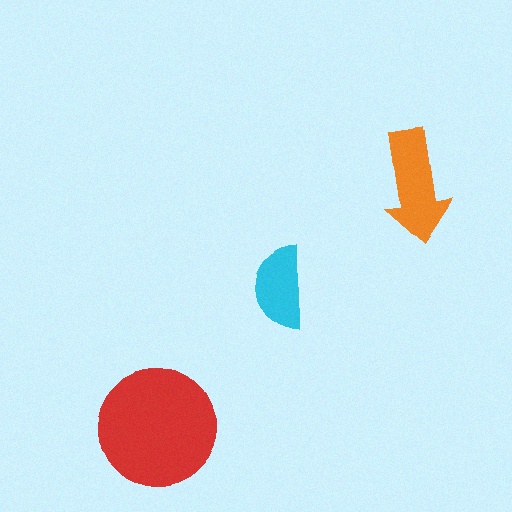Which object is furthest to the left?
The red circle is leftmost.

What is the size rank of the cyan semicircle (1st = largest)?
3rd.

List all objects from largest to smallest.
The red circle, the orange arrow, the cyan semicircle.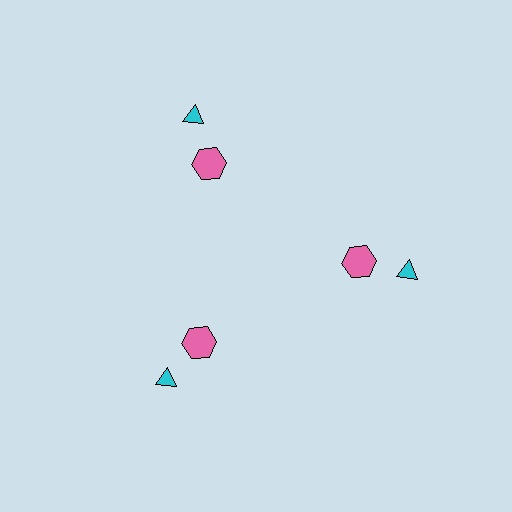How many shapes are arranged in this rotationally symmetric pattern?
There are 6 shapes, arranged in 3 groups of 2.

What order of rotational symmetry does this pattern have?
This pattern has 3-fold rotational symmetry.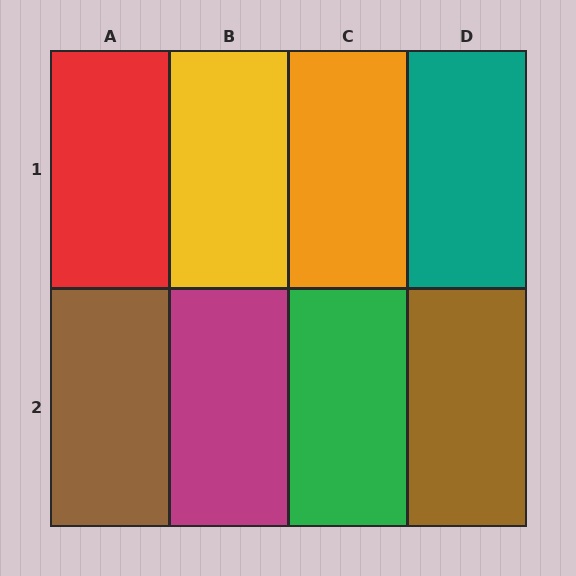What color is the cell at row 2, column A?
Brown.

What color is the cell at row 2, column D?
Brown.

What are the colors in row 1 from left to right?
Red, yellow, orange, teal.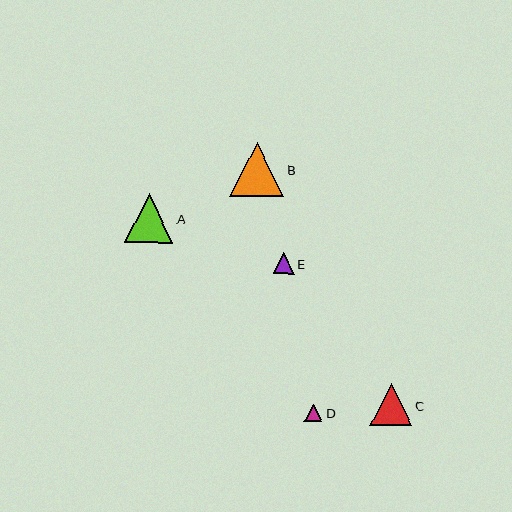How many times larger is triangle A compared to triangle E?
Triangle A is approximately 2.3 times the size of triangle E.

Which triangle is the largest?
Triangle B is the largest with a size of approximately 54 pixels.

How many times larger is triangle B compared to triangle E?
Triangle B is approximately 2.6 times the size of triangle E.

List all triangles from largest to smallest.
From largest to smallest: B, A, C, E, D.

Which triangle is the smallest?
Triangle D is the smallest with a size of approximately 18 pixels.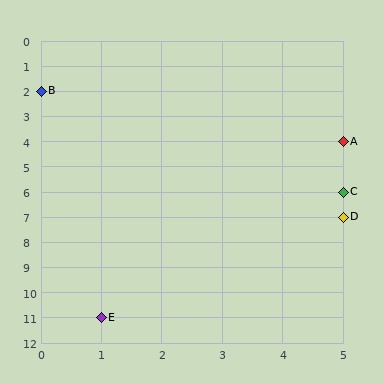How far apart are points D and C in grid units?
Points D and C are 1 row apart.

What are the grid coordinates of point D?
Point D is at grid coordinates (5, 7).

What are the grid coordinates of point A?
Point A is at grid coordinates (5, 4).